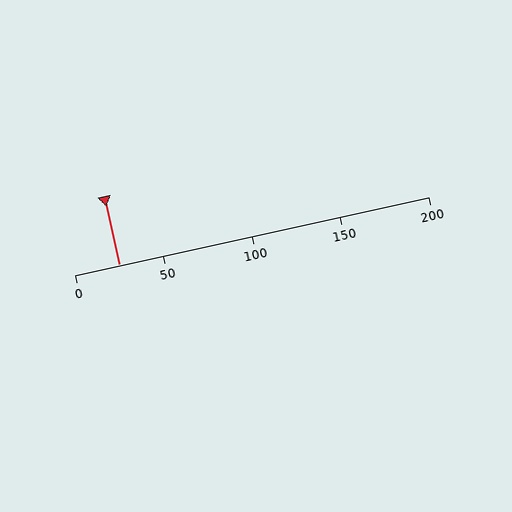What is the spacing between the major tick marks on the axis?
The major ticks are spaced 50 apart.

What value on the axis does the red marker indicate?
The marker indicates approximately 25.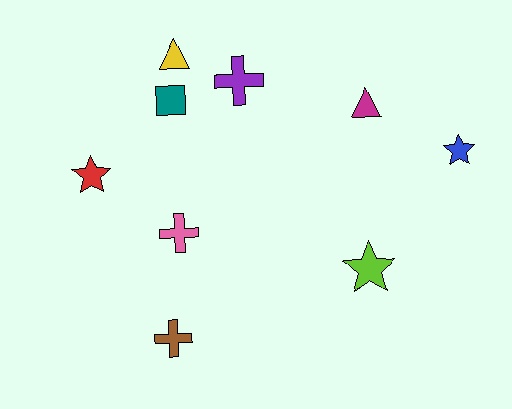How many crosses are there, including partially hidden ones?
There are 3 crosses.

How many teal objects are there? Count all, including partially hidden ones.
There is 1 teal object.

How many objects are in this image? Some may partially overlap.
There are 9 objects.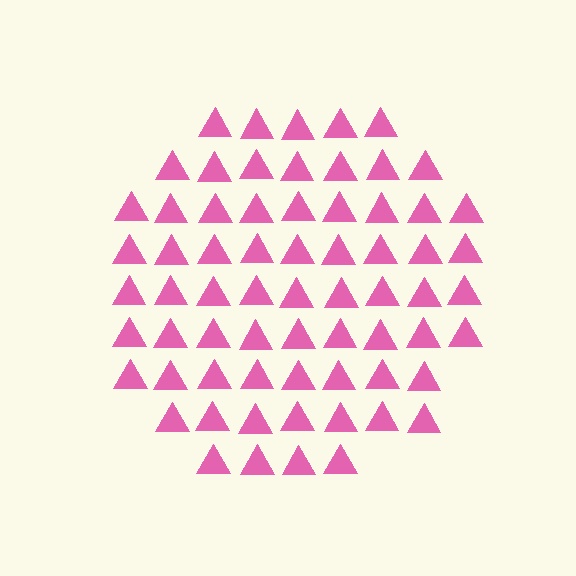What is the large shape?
The large shape is a circle.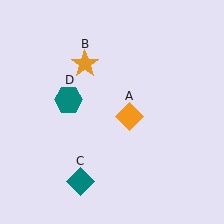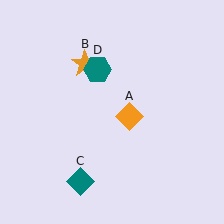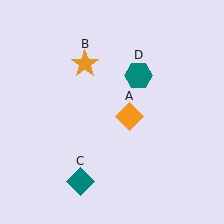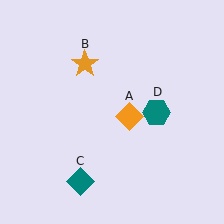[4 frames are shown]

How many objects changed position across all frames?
1 object changed position: teal hexagon (object D).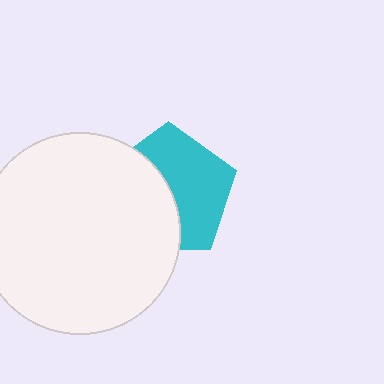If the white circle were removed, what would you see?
You would see the complete cyan pentagon.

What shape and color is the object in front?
The object in front is a white circle.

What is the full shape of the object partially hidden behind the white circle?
The partially hidden object is a cyan pentagon.